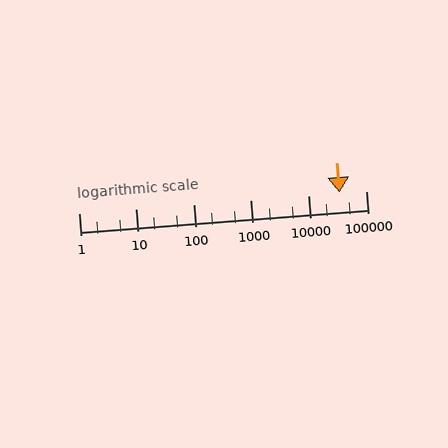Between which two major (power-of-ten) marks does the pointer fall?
The pointer is between 10000 and 100000.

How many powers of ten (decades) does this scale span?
The scale spans 5 decades, from 1 to 100000.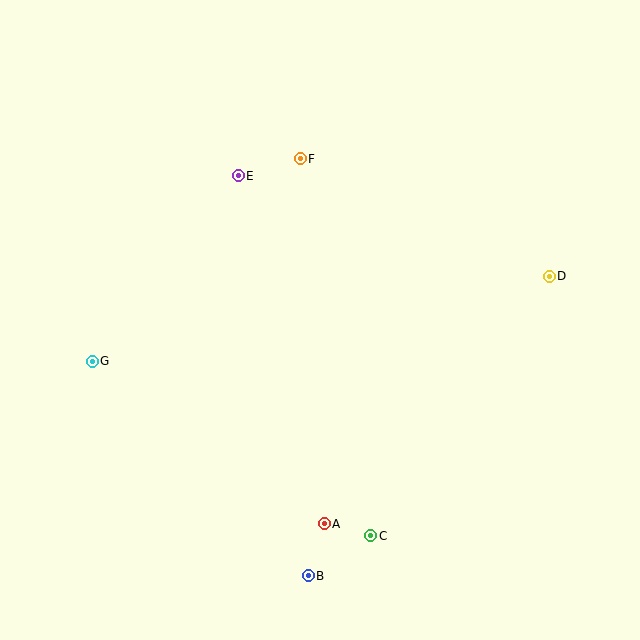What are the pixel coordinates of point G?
Point G is at (92, 361).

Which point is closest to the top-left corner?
Point E is closest to the top-left corner.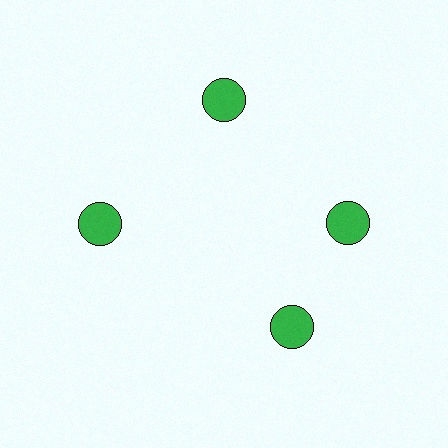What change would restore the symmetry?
The symmetry would be restored by rotating it back into even spacing with its neighbors so that all 4 circles sit at equal angles and equal distance from the center.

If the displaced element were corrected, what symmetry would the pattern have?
It would have 4-fold rotational symmetry — the pattern would map onto itself every 90 degrees.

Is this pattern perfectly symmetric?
No. The 4 green circles are arranged in a ring, but one element near the 6 o'clock position is rotated out of alignment along the ring, breaking the 4-fold rotational symmetry.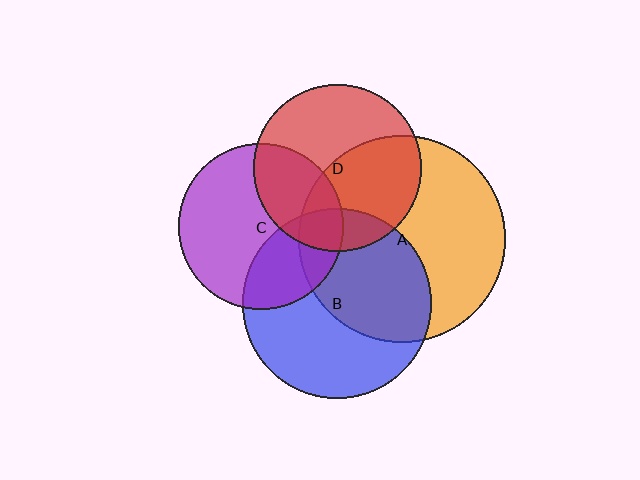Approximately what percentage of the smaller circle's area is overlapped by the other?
Approximately 30%.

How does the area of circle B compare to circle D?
Approximately 1.3 times.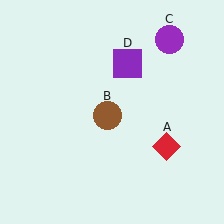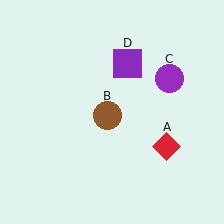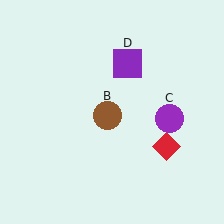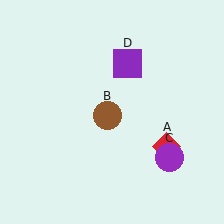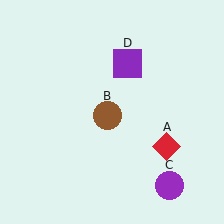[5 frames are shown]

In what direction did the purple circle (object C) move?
The purple circle (object C) moved down.